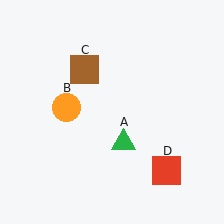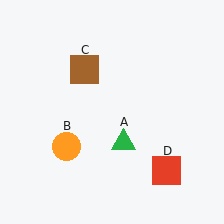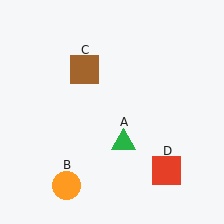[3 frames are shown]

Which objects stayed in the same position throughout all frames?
Green triangle (object A) and brown square (object C) and red square (object D) remained stationary.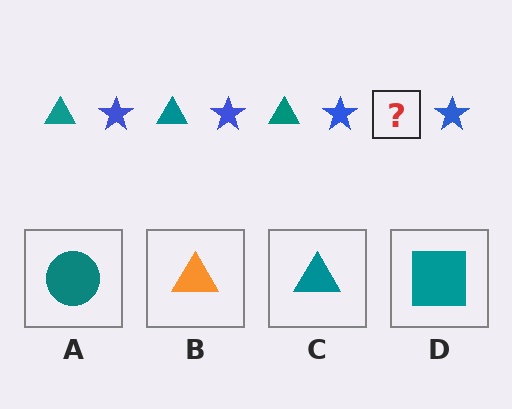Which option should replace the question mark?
Option C.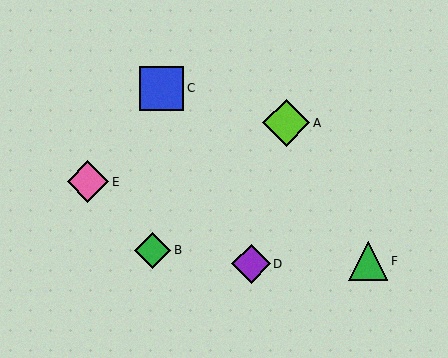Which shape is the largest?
The lime diamond (labeled A) is the largest.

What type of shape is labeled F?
Shape F is a green triangle.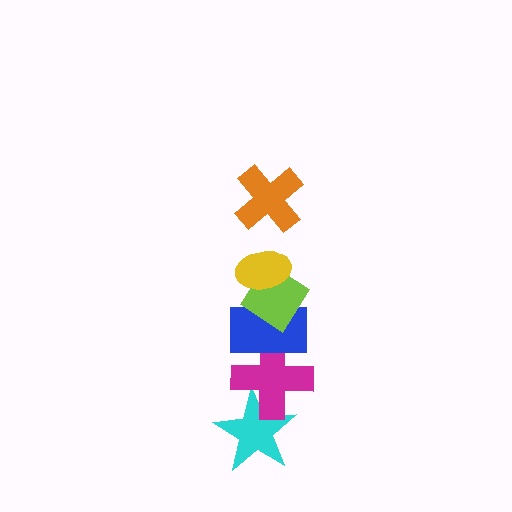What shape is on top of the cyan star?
The magenta cross is on top of the cyan star.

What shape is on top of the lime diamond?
The yellow ellipse is on top of the lime diamond.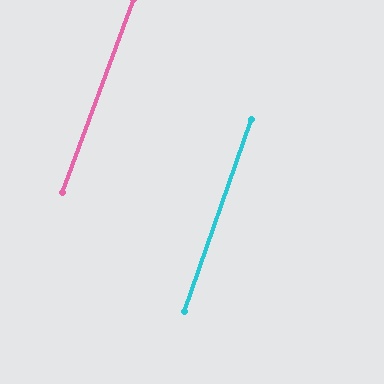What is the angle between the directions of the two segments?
Approximately 1 degree.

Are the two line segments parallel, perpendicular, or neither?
Parallel — their directions differ by only 0.9°.